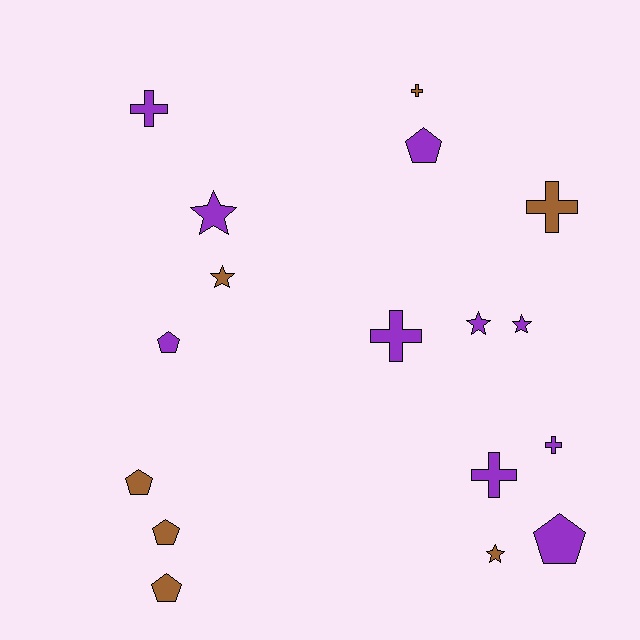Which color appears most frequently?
Purple, with 10 objects.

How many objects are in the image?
There are 17 objects.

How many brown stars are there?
There are 2 brown stars.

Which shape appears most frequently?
Pentagon, with 6 objects.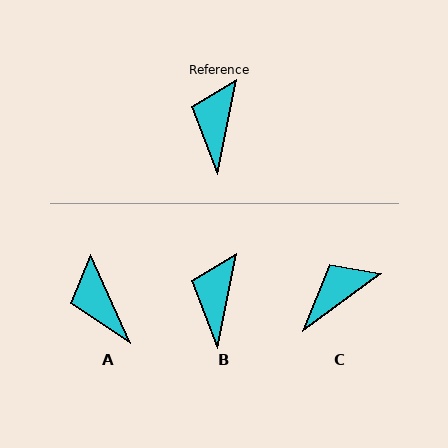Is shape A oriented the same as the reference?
No, it is off by about 35 degrees.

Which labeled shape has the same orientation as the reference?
B.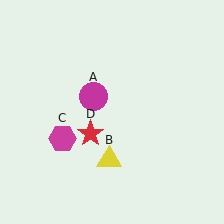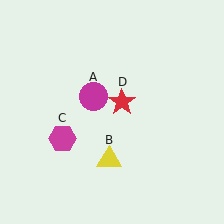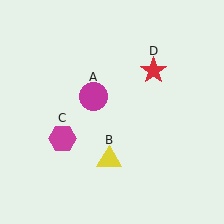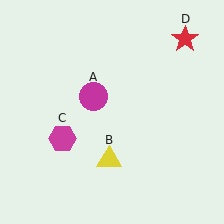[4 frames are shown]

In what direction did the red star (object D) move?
The red star (object D) moved up and to the right.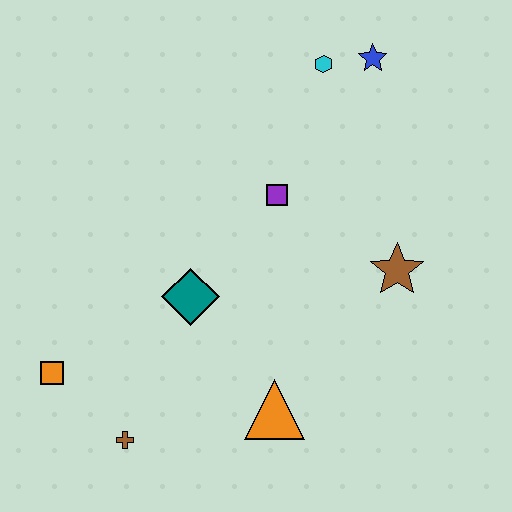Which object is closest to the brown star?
The purple square is closest to the brown star.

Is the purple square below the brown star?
No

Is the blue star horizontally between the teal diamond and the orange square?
No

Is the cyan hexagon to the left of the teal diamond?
No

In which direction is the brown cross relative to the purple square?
The brown cross is below the purple square.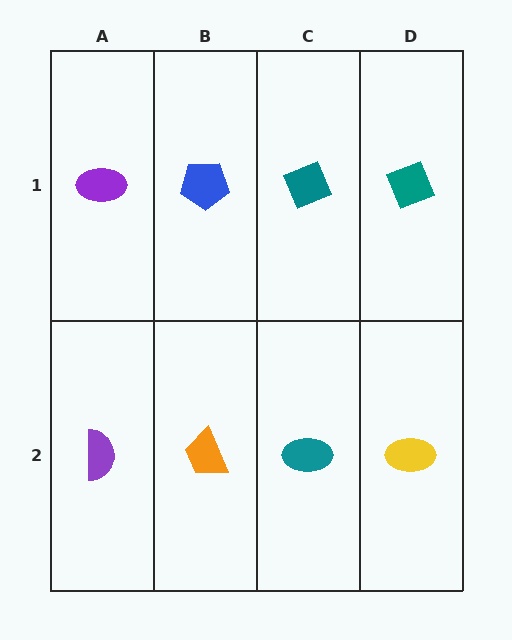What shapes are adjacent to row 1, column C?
A teal ellipse (row 2, column C), a blue pentagon (row 1, column B), a teal diamond (row 1, column D).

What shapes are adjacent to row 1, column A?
A purple semicircle (row 2, column A), a blue pentagon (row 1, column B).